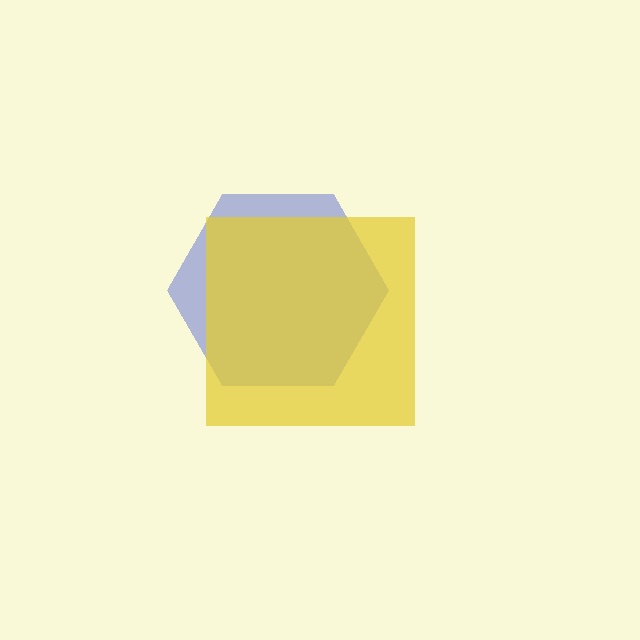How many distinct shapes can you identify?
There are 2 distinct shapes: a blue hexagon, a yellow square.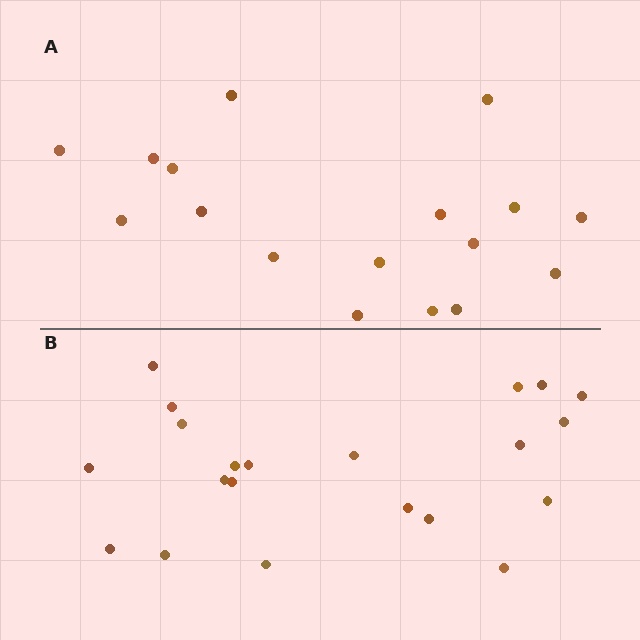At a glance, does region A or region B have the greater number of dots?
Region B (the bottom region) has more dots.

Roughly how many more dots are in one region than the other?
Region B has about 4 more dots than region A.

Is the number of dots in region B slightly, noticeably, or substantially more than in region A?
Region B has only slightly more — the two regions are fairly close. The ratio is roughly 1.2 to 1.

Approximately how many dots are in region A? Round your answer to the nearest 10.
About 20 dots. (The exact count is 17, which rounds to 20.)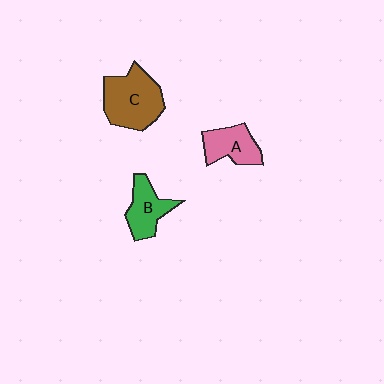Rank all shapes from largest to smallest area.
From largest to smallest: C (brown), B (green), A (pink).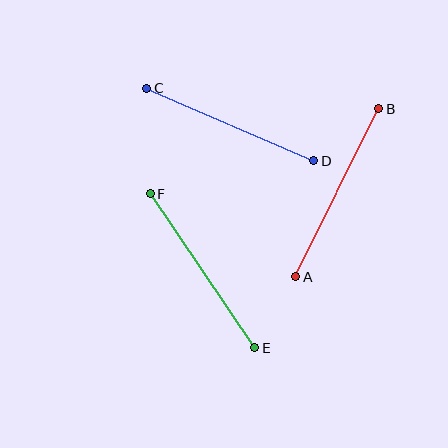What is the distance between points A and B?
The distance is approximately 188 pixels.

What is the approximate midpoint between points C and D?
The midpoint is at approximately (230, 124) pixels.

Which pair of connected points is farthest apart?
Points A and B are farthest apart.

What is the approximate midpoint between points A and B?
The midpoint is at approximately (337, 193) pixels.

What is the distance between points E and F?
The distance is approximately 186 pixels.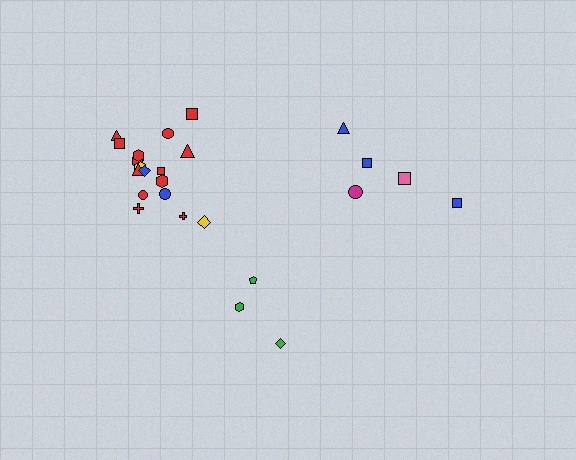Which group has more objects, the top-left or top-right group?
The top-left group.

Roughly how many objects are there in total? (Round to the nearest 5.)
Roughly 25 objects in total.